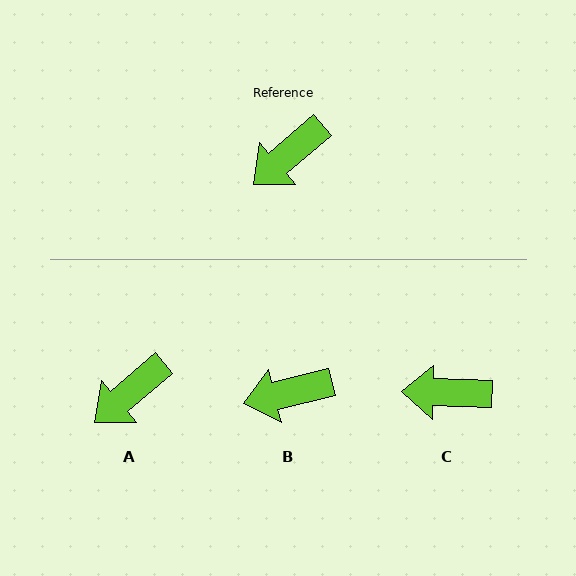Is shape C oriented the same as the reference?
No, it is off by about 42 degrees.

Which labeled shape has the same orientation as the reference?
A.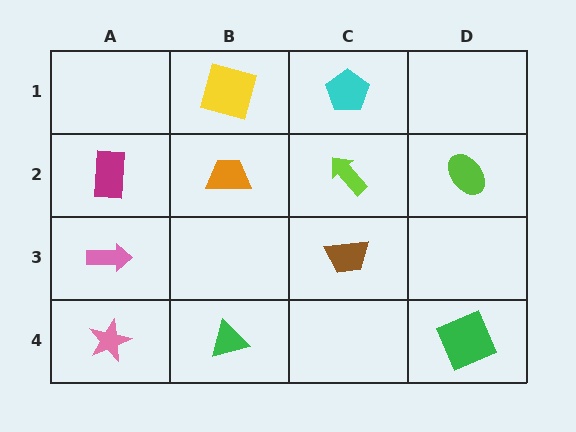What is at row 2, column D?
A lime ellipse.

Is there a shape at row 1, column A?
No, that cell is empty.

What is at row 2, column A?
A magenta rectangle.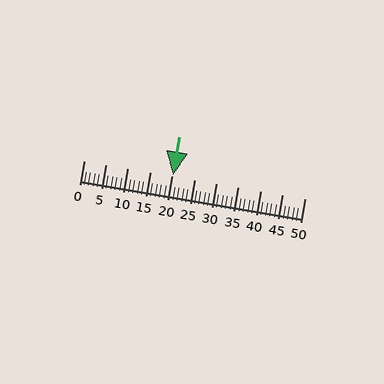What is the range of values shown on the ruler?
The ruler shows values from 0 to 50.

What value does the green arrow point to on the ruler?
The green arrow points to approximately 20.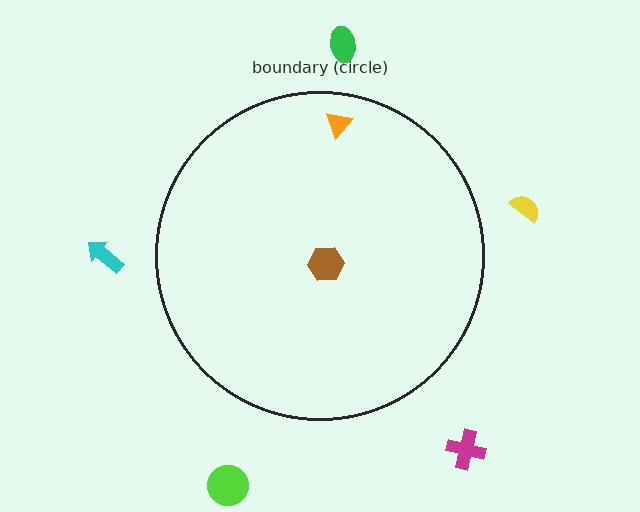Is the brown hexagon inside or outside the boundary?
Inside.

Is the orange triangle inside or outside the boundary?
Inside.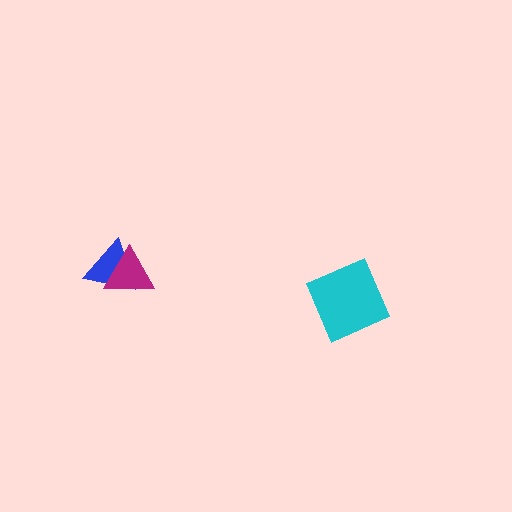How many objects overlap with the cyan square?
0 objects overlap with the cyan square.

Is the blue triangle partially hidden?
Yes, it is partially covered by another shape.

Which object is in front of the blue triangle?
The magenta triangle is in front of the blue triangle.